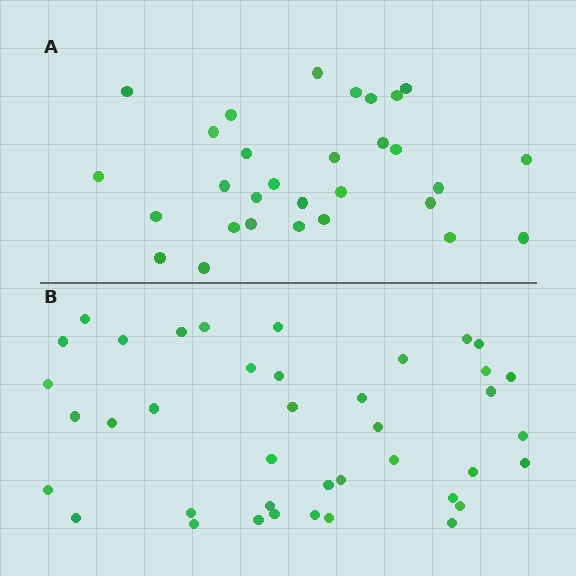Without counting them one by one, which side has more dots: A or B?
Region B (the bottom region) has more dots.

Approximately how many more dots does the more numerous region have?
Region B has roughly 10 or so more dots than region A.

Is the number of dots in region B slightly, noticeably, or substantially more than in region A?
Region B has noticeably more, but not dramatically so. The ratio is roughly 1.3 to 1.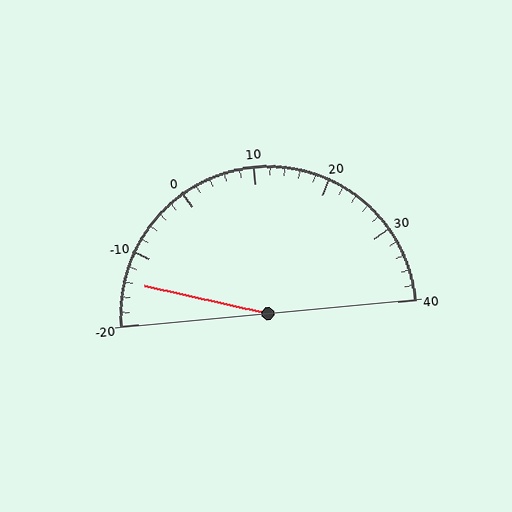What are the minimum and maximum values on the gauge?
The gauge ranges from -20 to 40.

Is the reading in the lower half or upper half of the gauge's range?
The reading is in the lower half of the range (-20 to 40).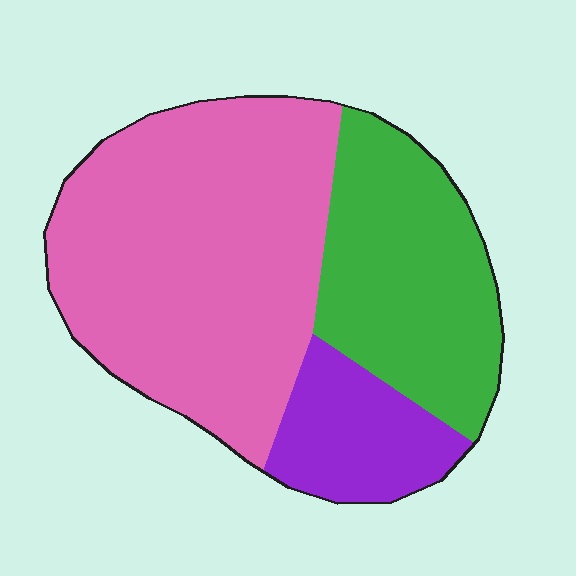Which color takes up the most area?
Pink, at roughly 55%.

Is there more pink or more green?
Pink.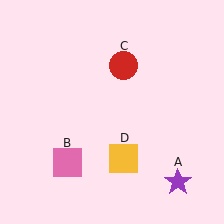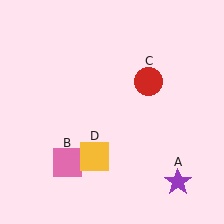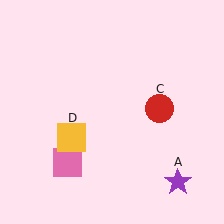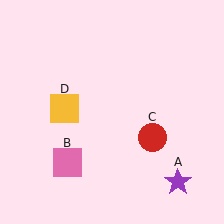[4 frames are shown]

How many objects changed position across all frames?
2 objects changed position: red circle (object C), yellow square (object D).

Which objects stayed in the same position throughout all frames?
Purple star (object A) and pink square (object B) remained stationary.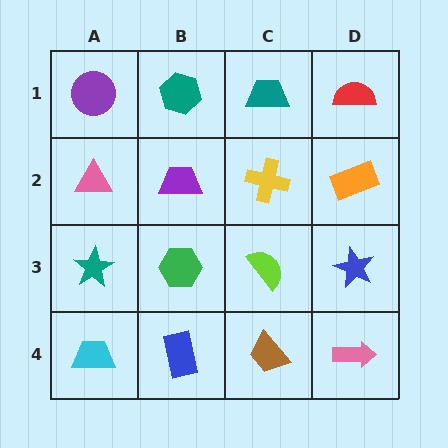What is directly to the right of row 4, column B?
A brown trapezoid.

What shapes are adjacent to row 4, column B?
A green hexagon (row 3, column B), a cyan trapezoid (row 4, column A), a brown trapezoid (row 4, column C).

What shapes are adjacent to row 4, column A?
A teal star (row 3, column A), a blue rectangle (row 4, column B).